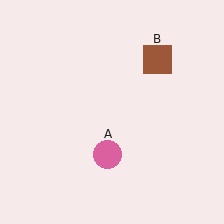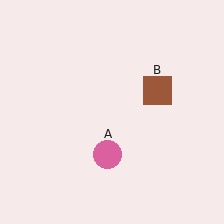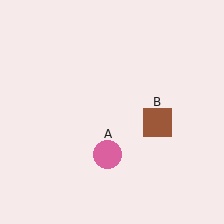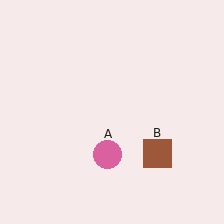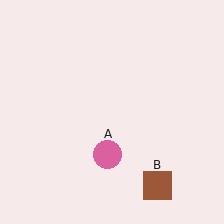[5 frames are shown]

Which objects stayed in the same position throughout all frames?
Pink circle (object A) remained stationary.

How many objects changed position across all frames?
1 object changed position: brown square (object B).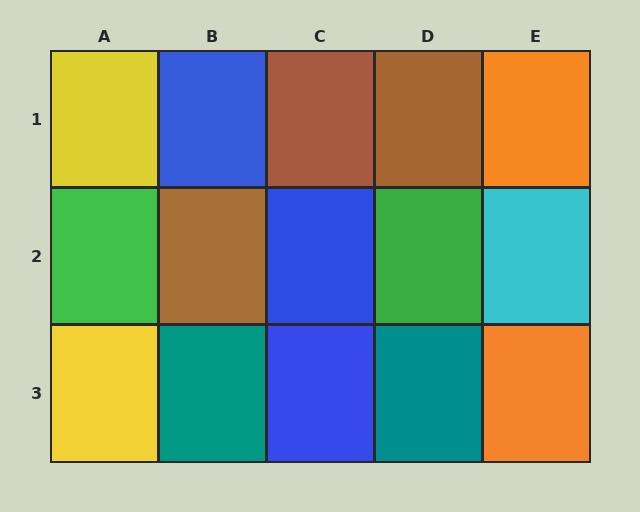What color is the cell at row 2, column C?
Blue.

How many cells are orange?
2 cells are orange.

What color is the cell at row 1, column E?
Orange.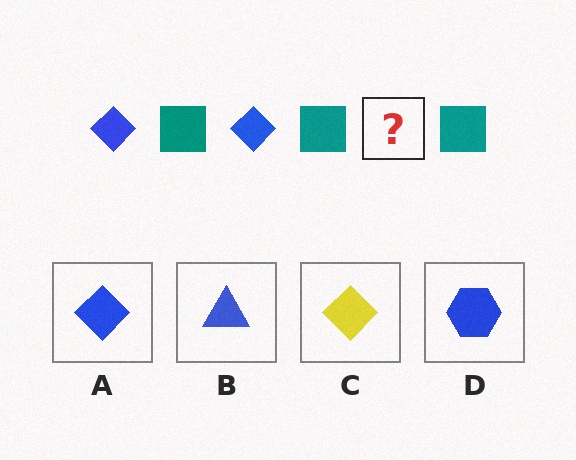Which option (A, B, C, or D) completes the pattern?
A.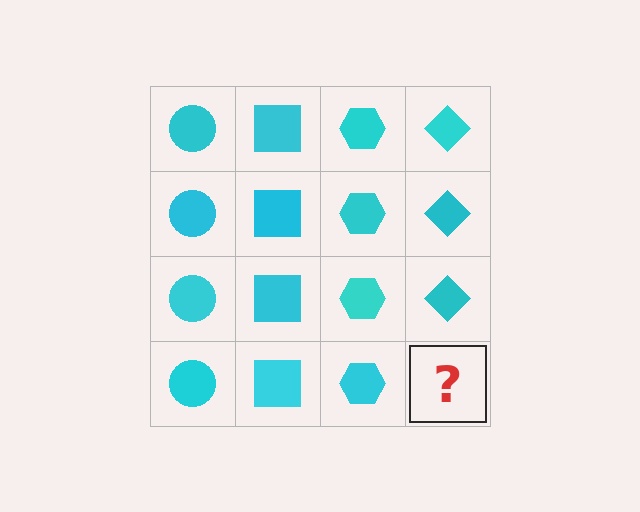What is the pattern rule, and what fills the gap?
The rule is that each column has a consistent shape. The gap should be filled with a cyan diamond.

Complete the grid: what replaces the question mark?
The question mark should be replaced with a cyan diamond.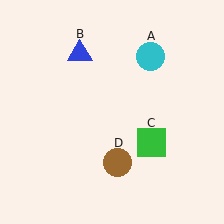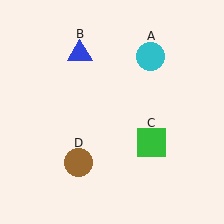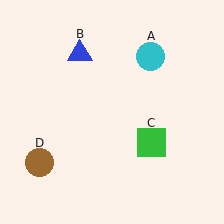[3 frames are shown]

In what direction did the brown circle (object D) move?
The brown circle (object D) moved left.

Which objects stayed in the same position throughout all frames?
Cyan circle (object A) and blue triangle (object B) and green square (object C) remained stationary.